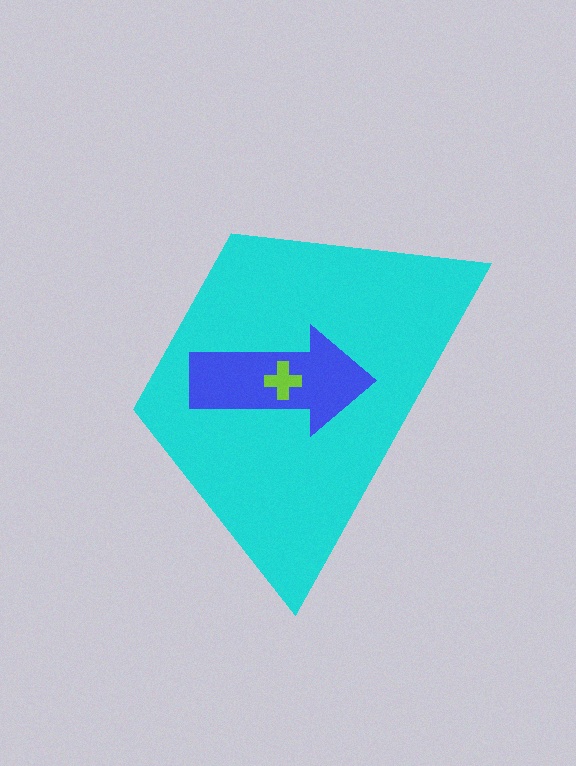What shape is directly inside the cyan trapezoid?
The blue arrow.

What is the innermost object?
The lime cross.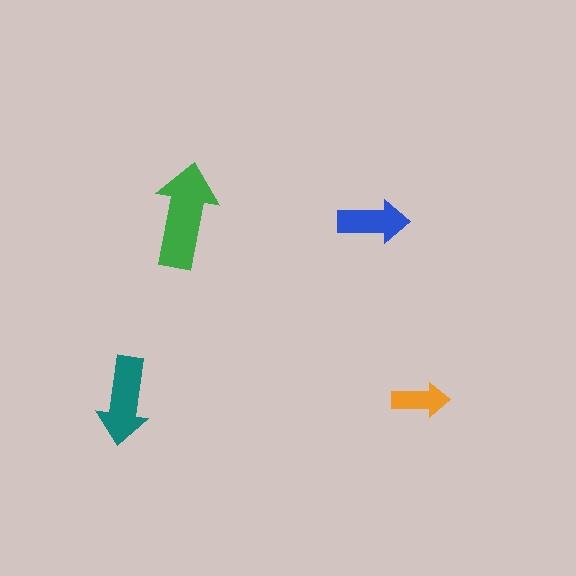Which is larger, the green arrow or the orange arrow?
The green one.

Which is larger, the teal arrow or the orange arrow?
The teal one.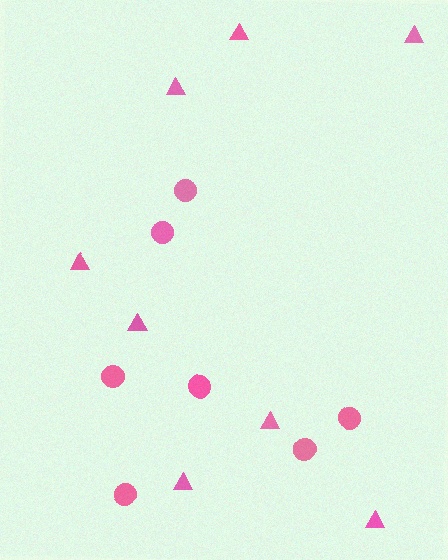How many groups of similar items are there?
There are 2 groups: one group of triangles (8) and one group of circles (7).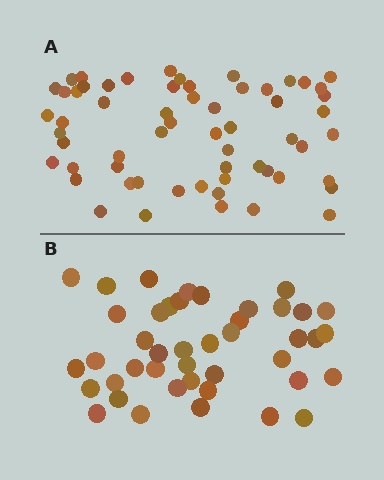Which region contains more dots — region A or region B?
Region A (the top region) has more dots.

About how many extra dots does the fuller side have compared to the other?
Region A has approximately 15 more dots than region B.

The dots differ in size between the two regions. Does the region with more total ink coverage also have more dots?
No. Region B has more total ink coverage because its dots are larger, but region A actually contains more individual dots. Total area can be misleading — the number of items is what matters here.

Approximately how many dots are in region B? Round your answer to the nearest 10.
About 40 dots. (The exact count is 43, which rounds to 40.)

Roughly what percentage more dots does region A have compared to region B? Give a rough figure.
About 40% more.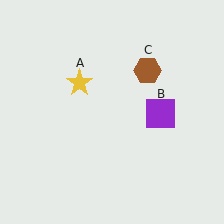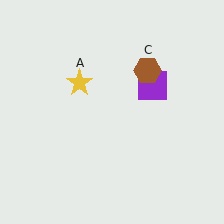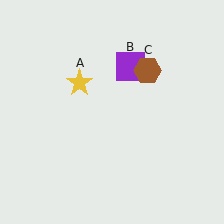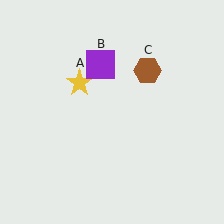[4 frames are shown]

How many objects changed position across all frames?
1 object changed position: purple square (object B).